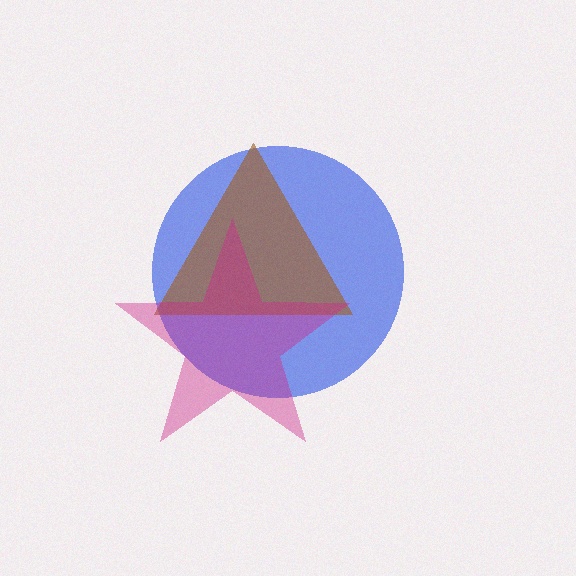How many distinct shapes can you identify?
There are 3 distinct shapes: a blue circle, a brown triangle, a magenta star.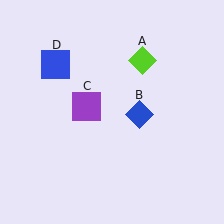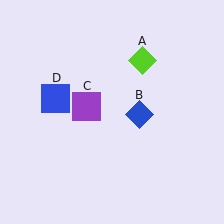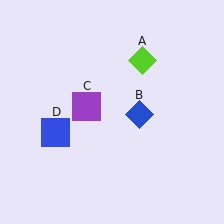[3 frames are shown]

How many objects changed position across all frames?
1 object changed position: blue square (object D).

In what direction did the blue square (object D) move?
The blue square (object D) moved down.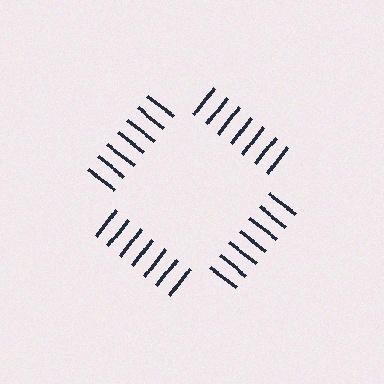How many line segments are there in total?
28 — 7 along each of the 4 edges.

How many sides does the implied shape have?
4 sides — the line-ends trace a square.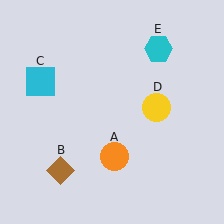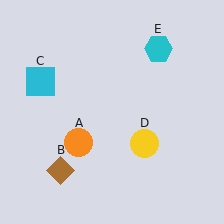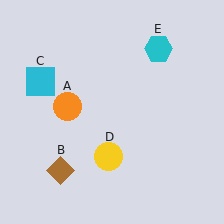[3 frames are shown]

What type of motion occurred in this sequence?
The orange circle (object A), yellow circle (object D) rotated clockwise around the center of the scene.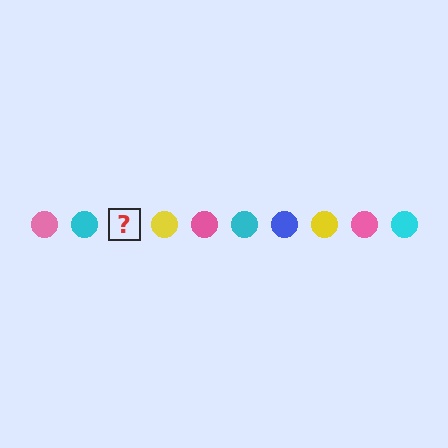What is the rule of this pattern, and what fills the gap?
The rule is that the pattern cycles through pink, cyan, blue, yellow circles. The gap should be filled with a blue circle.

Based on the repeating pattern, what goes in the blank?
The blank should be a blue circle.